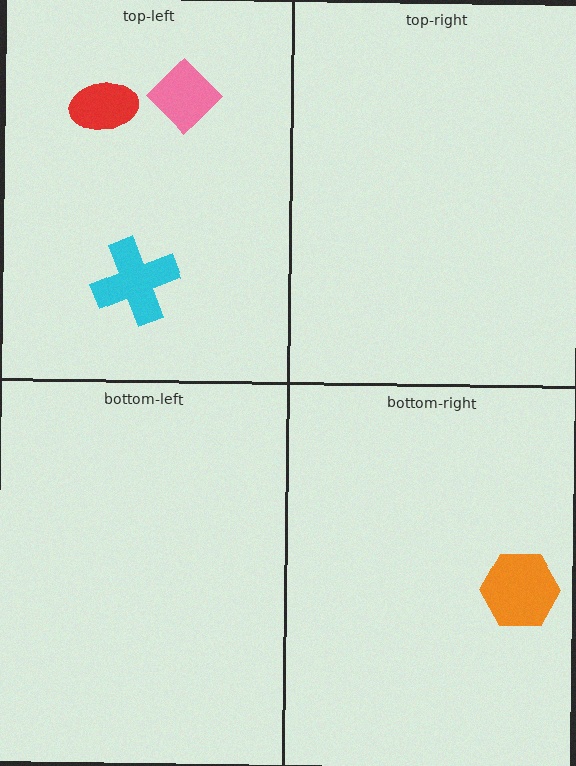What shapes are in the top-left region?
The pink diamond, the cyan cross, the red ellipse.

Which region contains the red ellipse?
The top-left region.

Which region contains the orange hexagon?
The bottom-right region.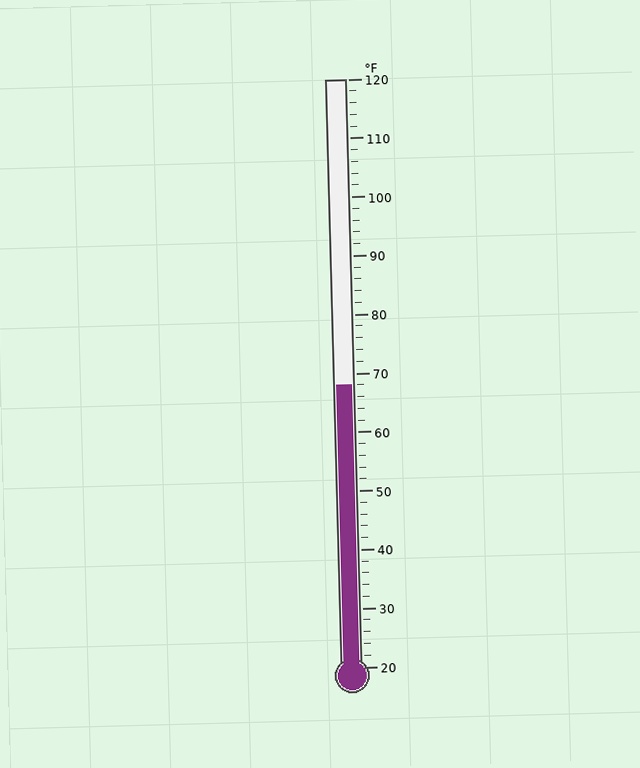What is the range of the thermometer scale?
The thermometer scale ranges from 20°F to 120°F.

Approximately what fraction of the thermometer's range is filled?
The thermometer is filled to approximately 50% of its range.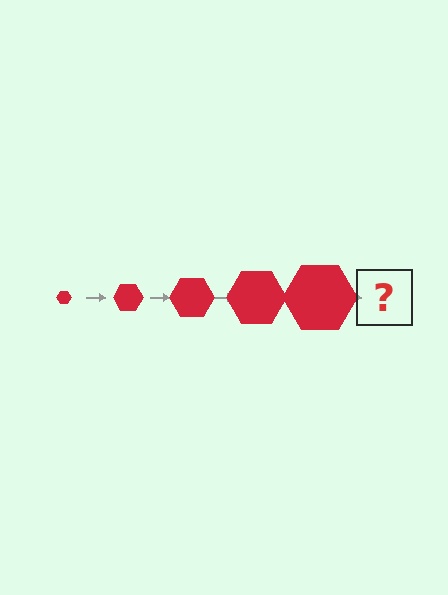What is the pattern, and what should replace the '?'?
The pattern is that the hexagon gets progressively larger each step. The '?' should be a red hexagon, larger than the previous one.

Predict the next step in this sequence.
The next step is a red hexagon, larger than the previous one.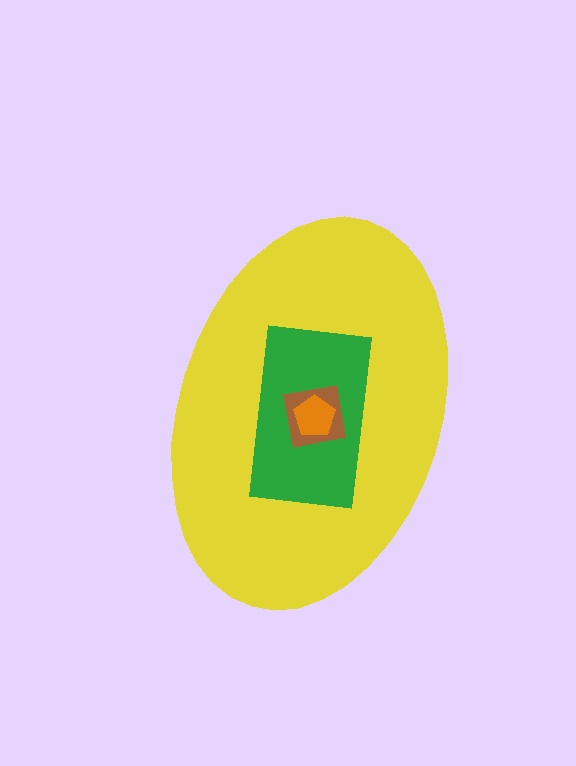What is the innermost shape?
The orange pentagon.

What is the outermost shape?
The yellow ellipse.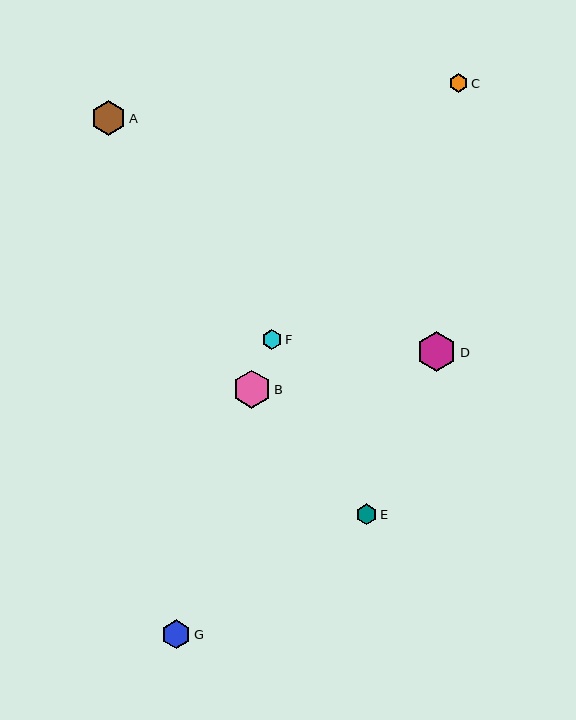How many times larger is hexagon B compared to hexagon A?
Hexagon B is approximately 1.1 times the size of hexagon A.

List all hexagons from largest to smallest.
From largest to smallest: D, B, A, G, E, F, C.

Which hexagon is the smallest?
Hexagon C is the smallest with a size of approximately 19 pixels.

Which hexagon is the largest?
Hexagon D is the largest with a size of approximately 40 pixels.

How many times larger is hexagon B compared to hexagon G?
Hexagon B is approximately 1.3 times the size of hexagon G.